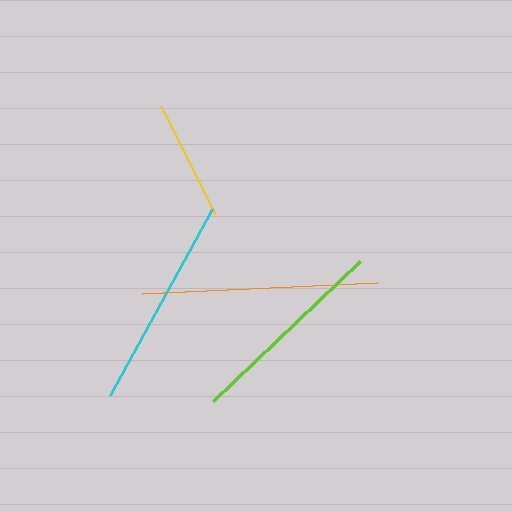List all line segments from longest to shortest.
From longest to shortest: orange, cyan, lime, yellow.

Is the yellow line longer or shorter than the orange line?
The orange line is longer than the yellow line.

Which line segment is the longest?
The orange line is the longest at approximately 236 pixels.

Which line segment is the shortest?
The yellow line is the shortest at approximately 121 pixels.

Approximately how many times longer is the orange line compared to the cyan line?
The orange line is approximately 1.1 times the length of the cyan line.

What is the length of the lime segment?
The lime segment is approximately 203 pixels long.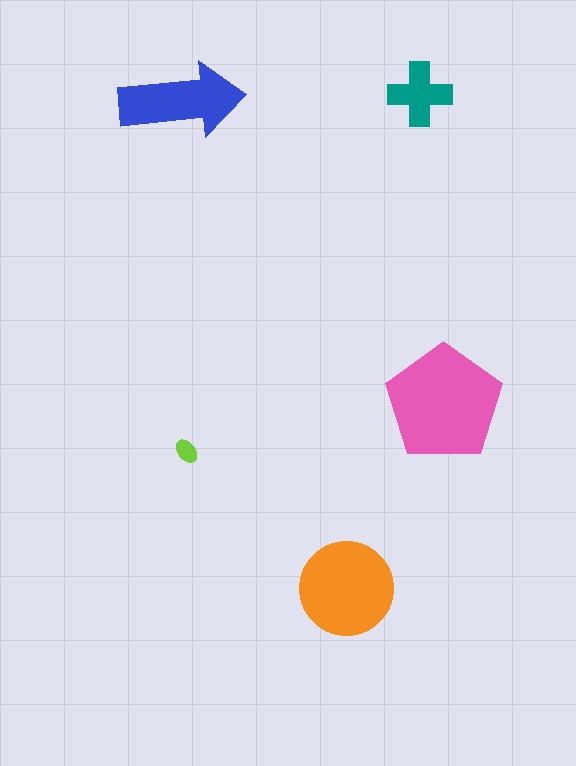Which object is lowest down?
The orange circle is bottommost.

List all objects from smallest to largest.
The lime ellipse, the teal cross, the blue arrow, the orange circle, the pink pentagon.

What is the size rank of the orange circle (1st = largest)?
2nd.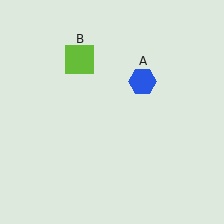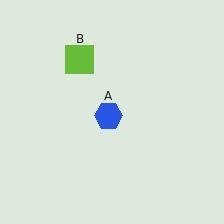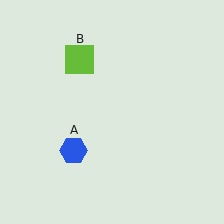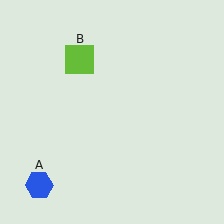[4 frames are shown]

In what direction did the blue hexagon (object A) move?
The blue hexagon (object A) moved down and to the left.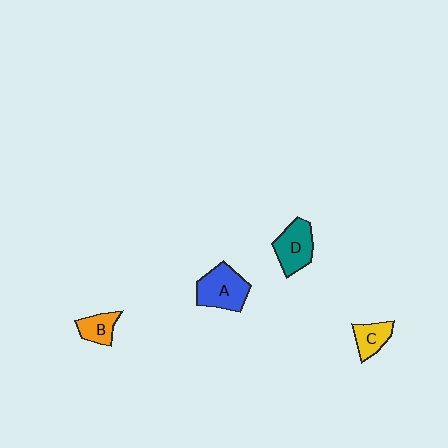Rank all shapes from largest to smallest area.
From largest to smallest: A (blue), D (teal), C (yellow), B (orange).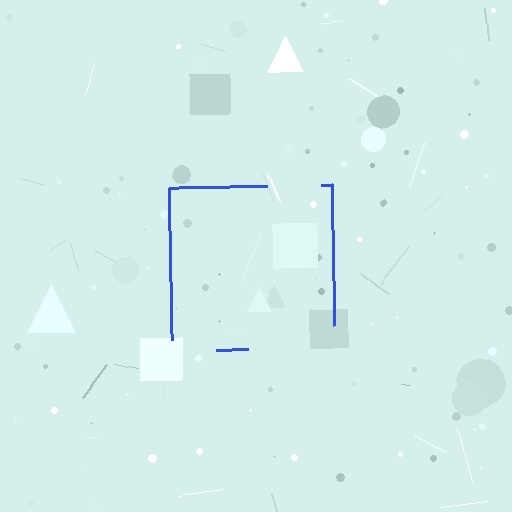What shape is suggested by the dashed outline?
The dashed outline suggests a square.